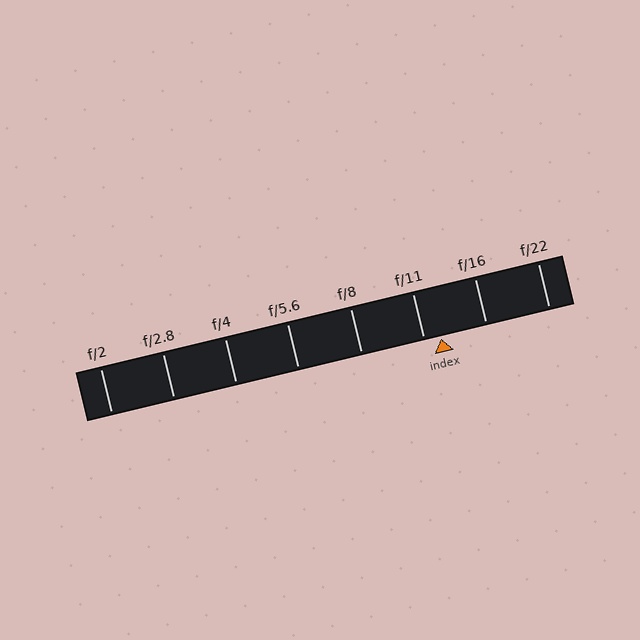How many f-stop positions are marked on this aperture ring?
There are 8 f-stop positions marked.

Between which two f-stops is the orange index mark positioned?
The index mark is between f/11 and f/16.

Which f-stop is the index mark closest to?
The index mark is closest to f/11.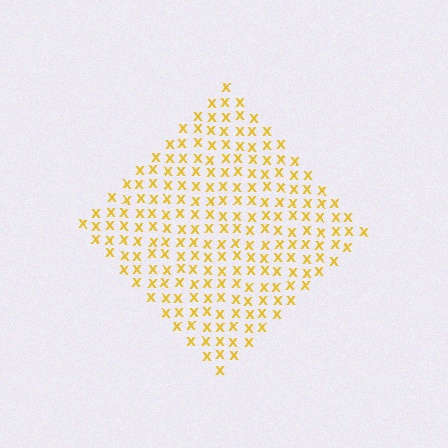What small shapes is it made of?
It is made of small letter X's.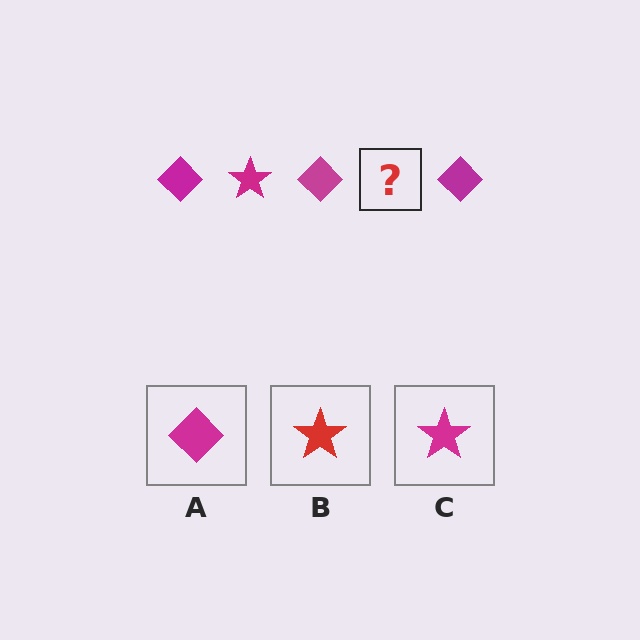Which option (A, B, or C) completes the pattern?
C.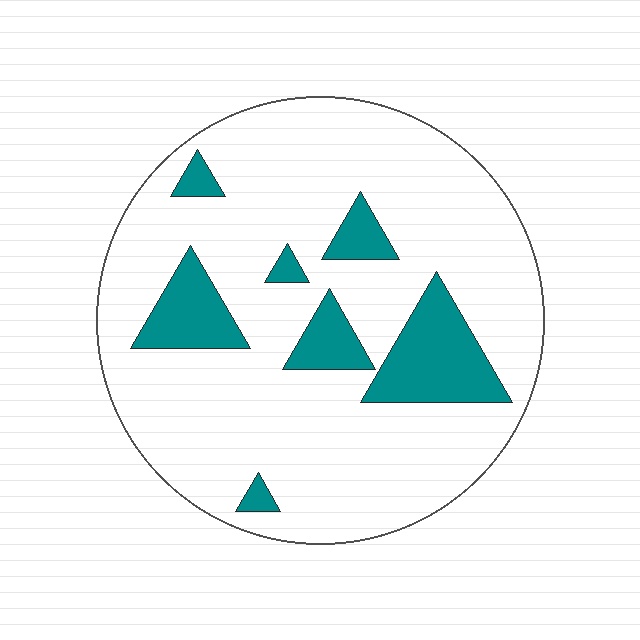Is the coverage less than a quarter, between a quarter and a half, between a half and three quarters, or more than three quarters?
Less than a quarter.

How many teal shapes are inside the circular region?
7.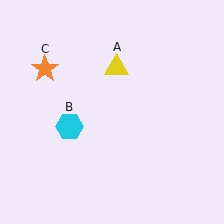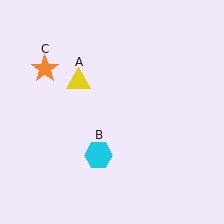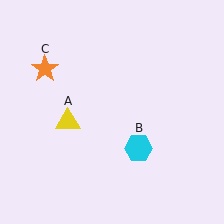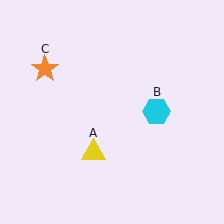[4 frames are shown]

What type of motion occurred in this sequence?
The yellow triangle (object A), cyan hexagon (object B) rotated counterclockwise around the center of the scene.